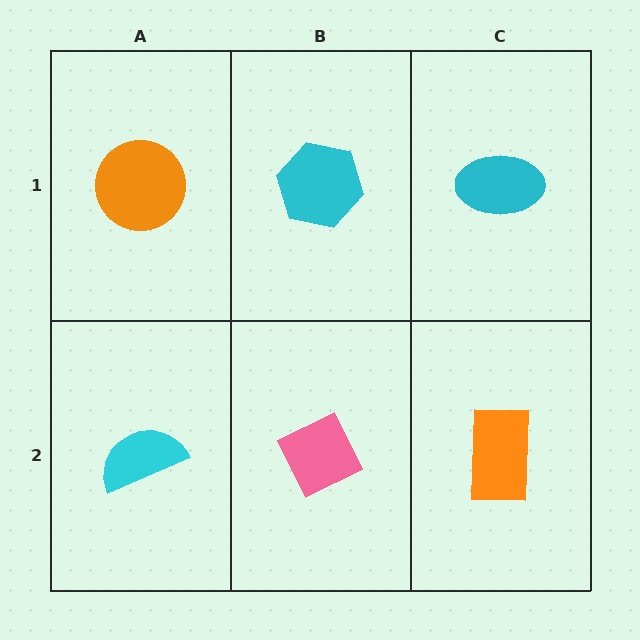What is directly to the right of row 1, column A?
A cyan hexagon.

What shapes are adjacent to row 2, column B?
A cyan hexagon (row 1, column B), a cyan semicircle (row 2, column A), an orange rectangle (row 2, column C).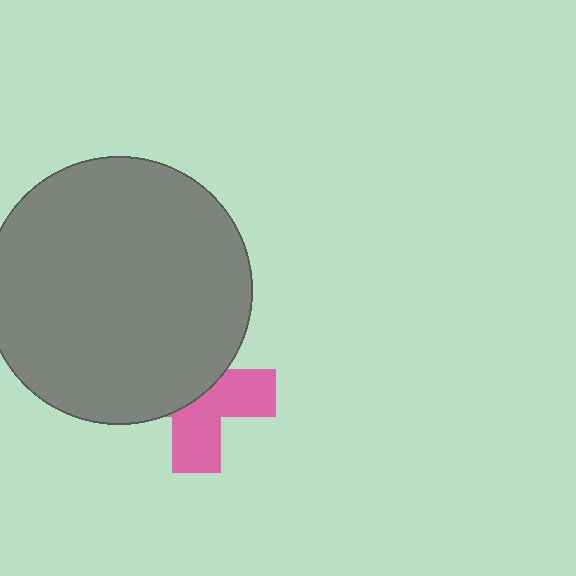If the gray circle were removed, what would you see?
You would see the complete pink cross.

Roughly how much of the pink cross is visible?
About half of it is visible (roughly 48%).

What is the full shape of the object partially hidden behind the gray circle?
The partially hidden object is a pink cross.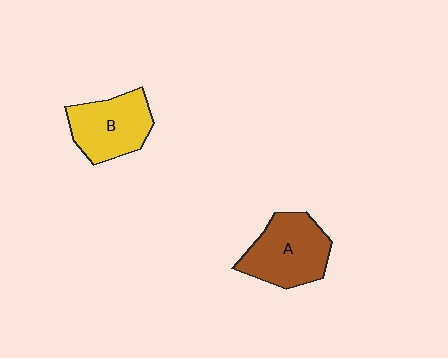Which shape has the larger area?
Shape A (brown).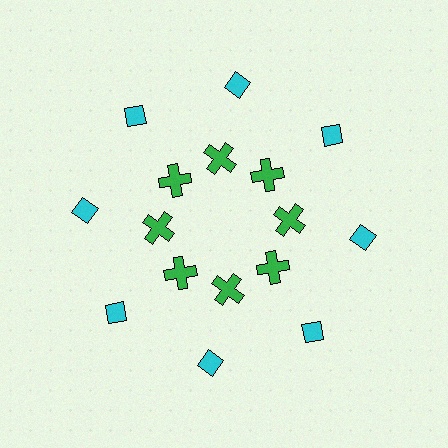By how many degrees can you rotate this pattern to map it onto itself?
The pattern maps onto itself every 45 degrees of rotation.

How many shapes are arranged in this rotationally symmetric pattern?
There are 16 shapes, arranged in 8 groups of 2.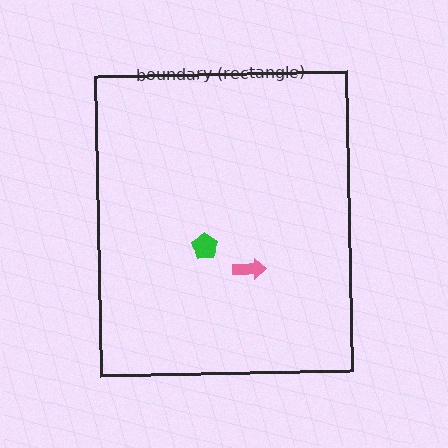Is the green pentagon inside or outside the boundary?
Inside.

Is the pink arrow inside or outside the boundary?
Inside.